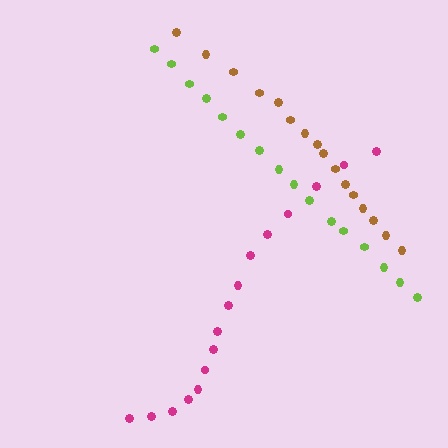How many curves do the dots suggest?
There are 3 distinct paths.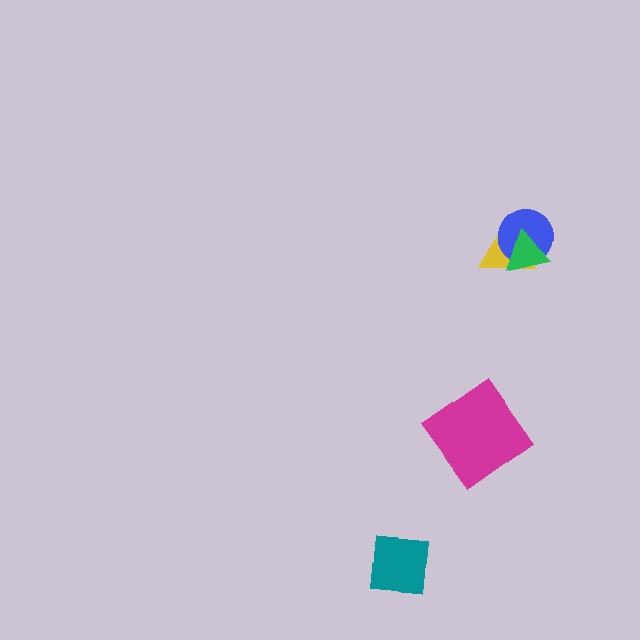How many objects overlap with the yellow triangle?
2 objects overlap with the yellow triangle.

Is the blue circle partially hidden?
Yes, it is partially covered by another shape.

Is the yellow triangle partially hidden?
Yes, it is partially covered by another shape.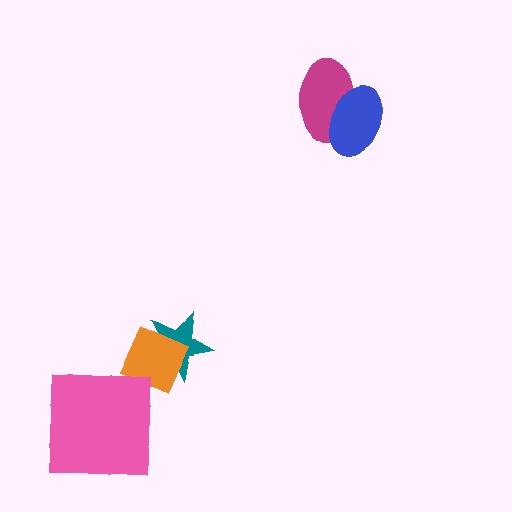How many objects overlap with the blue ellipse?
1 object overlaps with the blue ellipse.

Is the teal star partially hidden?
Yes, it is partially covered by another shape.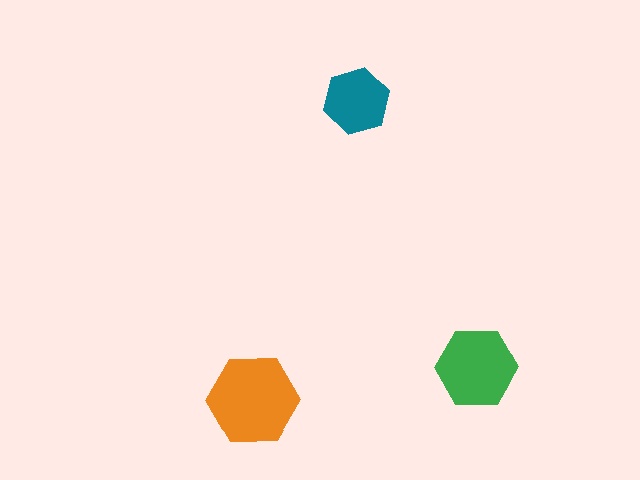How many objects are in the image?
There are 3 objects in the image.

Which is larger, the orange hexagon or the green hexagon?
The orange one.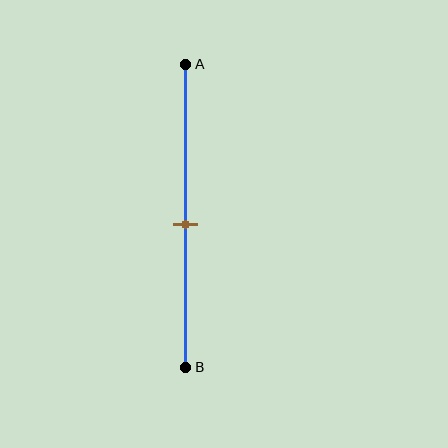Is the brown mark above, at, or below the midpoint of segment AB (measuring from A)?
The brown mark is below the midpoint of segment AB.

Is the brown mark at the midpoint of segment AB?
No, the mark is at about 55% from A, not at the 50% midpoint.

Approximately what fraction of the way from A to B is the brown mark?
The brown mark is approximately 55% of the way from A to B.